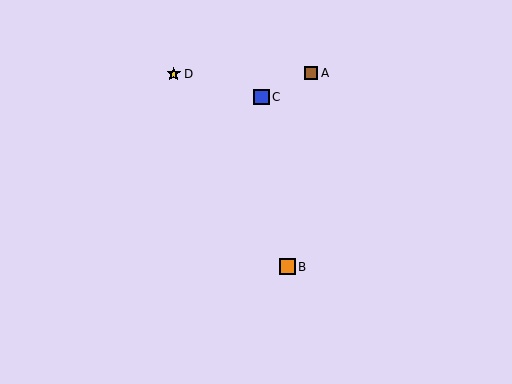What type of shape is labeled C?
Shape C is a blue square.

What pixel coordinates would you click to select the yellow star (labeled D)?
Click at (174, 74) to select the yellow star D.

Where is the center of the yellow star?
The center of the yellow star is at (174, 74).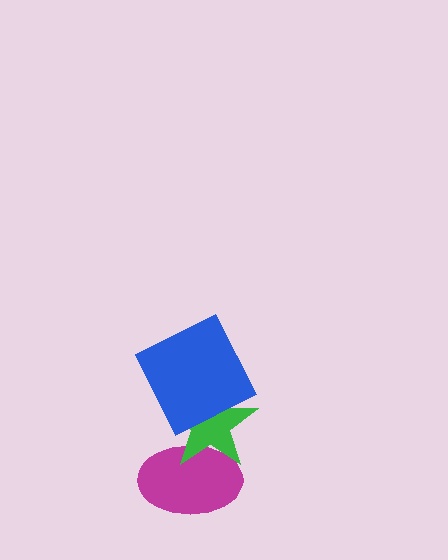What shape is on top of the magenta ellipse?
The green star is on top of the magenta ellipse.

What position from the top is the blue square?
The blue square is 1st from the top.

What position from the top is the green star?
The green star is 2nd from the top.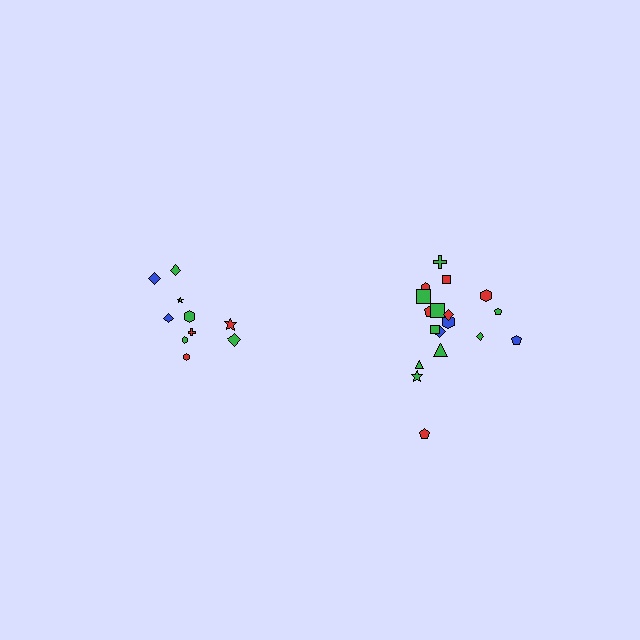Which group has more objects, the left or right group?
The right group.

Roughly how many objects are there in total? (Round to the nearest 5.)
Roughly 30 objects in total.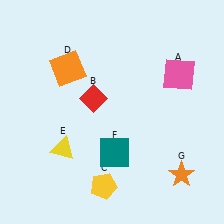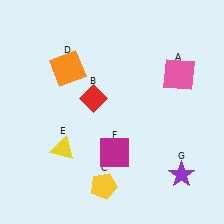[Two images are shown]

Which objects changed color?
F changed from teal to magenta. G changed from orange to purple.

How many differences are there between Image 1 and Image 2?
There are 2 differences between the two images.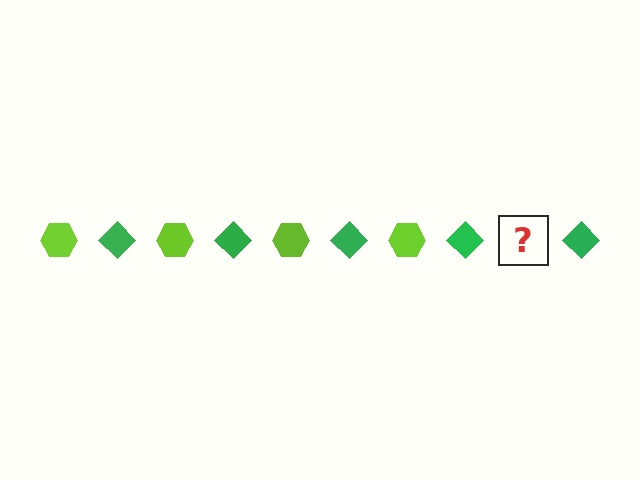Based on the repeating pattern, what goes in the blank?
The blank should be a lime hexagon.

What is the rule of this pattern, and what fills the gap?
The rule is that the pattern alternates between lime hexagon and green diamond. The gap should be filled with a lime hexagon.